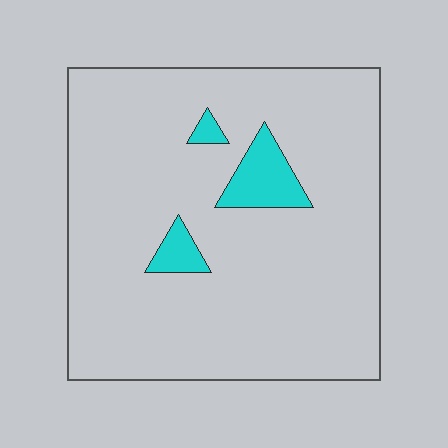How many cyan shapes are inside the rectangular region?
3.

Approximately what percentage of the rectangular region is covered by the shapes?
Approximately 5%.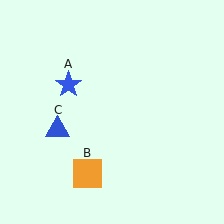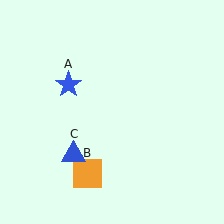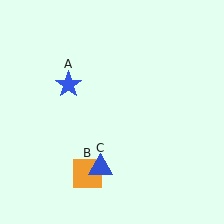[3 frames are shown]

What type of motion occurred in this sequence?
The blue triangle (object C) rotated counterclockwise around the center of the scene.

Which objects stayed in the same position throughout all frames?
Blue star (object A) and orange square (object B) remained stationary.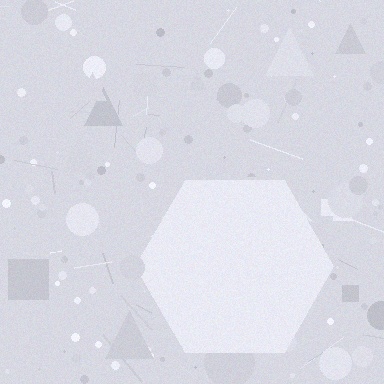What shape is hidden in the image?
A hexagon is hidden in the image.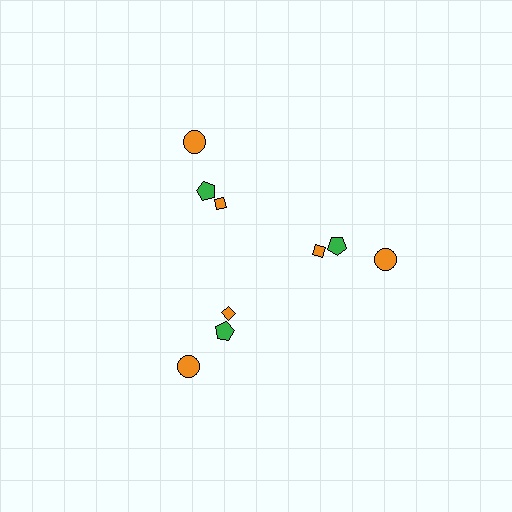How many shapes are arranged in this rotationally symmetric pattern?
There are 9 shapes, arranged in 3 groups of 3.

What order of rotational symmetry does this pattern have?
This pattern has 3-fold rotational symmetry.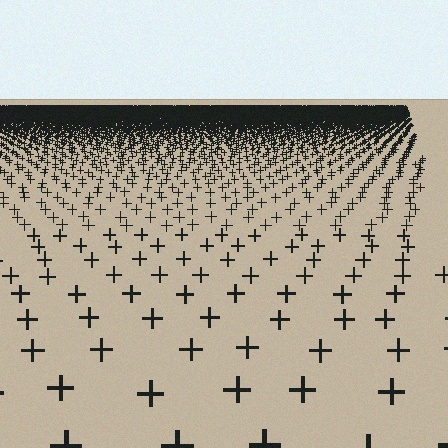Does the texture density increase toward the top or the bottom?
Density increases toward the top.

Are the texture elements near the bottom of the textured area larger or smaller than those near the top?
Larger. Near the bottom, elements are closer to the viewer and appear at a bigger on-screen size.